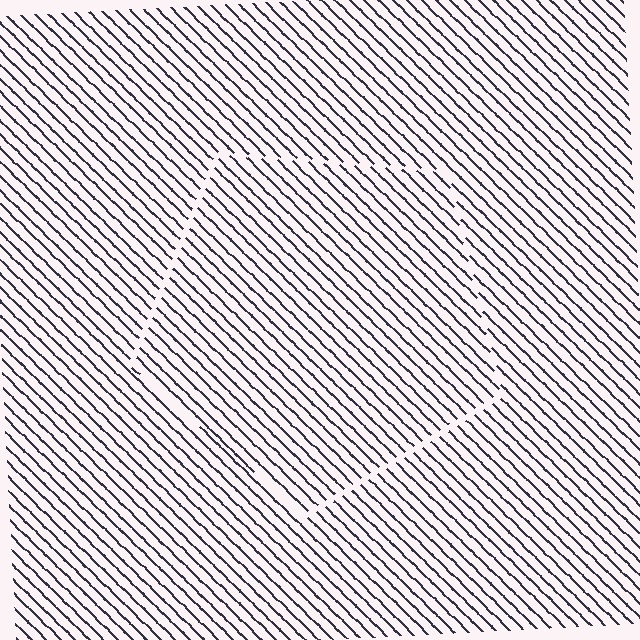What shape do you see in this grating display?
An illusory pentagon. The interior of the shape contains the same grating, shifted by half a period — the contour is defined by the phase discontinuity where line-ends from the inner and outer gratings abut.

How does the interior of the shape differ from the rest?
The interior of the shape contains the same grating, shifted by half a period — the contour is defined by the phase discontinuity where line-ends from the inner and outer gratings abut.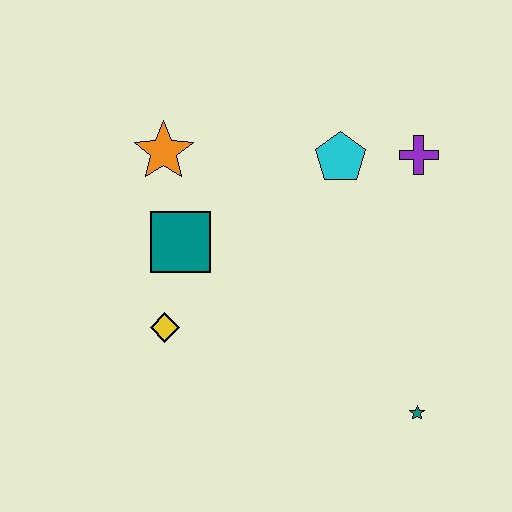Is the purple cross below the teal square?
No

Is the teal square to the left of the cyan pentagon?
Yes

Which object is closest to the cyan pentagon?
The purple cross is closest to the cyan pentagon.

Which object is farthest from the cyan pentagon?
The teal star is farthest from the cyan pentagon.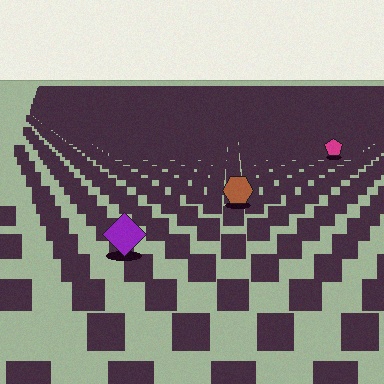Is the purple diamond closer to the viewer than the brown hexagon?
Yes. The purple diamond is closer — you can tell from the texture gradient: the ground texture is coarser near it.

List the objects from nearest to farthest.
From nearest to farthest: the purple diamond, the brown hexagon, the magenta pentagon.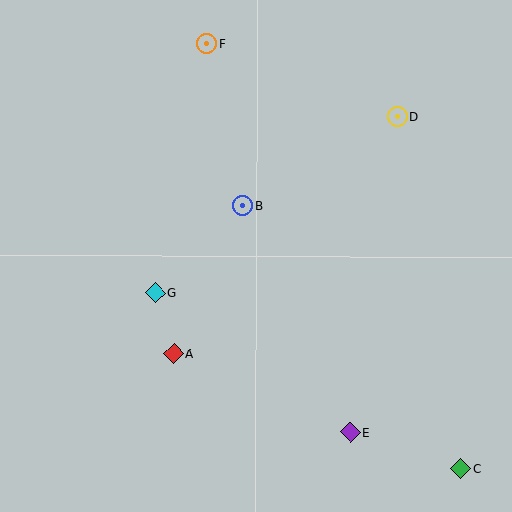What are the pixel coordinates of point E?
Point E is at (350, 432).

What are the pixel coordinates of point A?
Point A is at (174, 353).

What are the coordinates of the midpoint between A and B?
The midpoint between A and B is at (208, 280).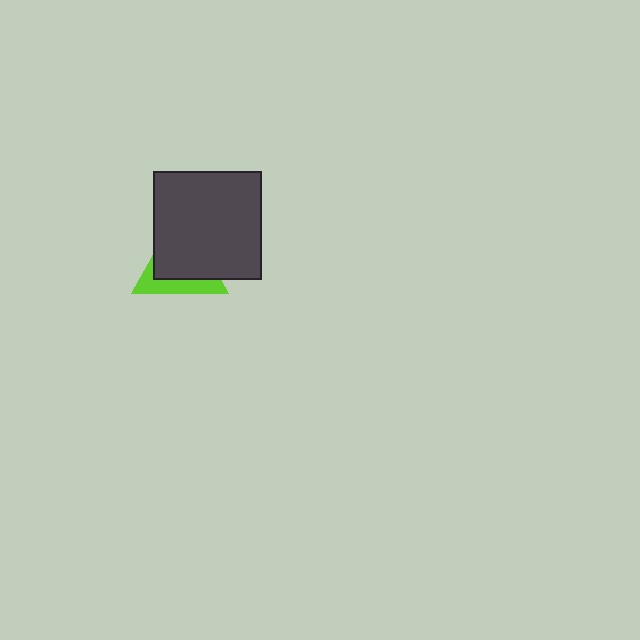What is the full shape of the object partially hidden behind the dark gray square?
The partially hidden object is a lime triangle.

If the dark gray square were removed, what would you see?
You would see the complete lime triangle.